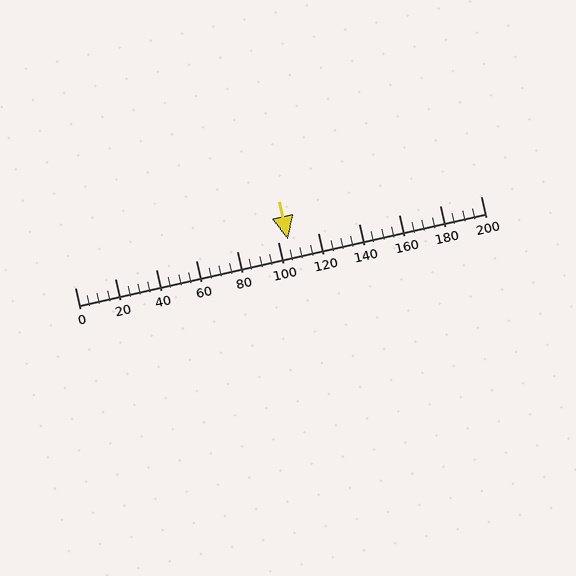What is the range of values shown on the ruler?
The ruler shows values from 0 to 200.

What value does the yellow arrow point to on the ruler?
The yellow arrow points to approximately 105.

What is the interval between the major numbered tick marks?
The major tick marks are spaced 20 units apart.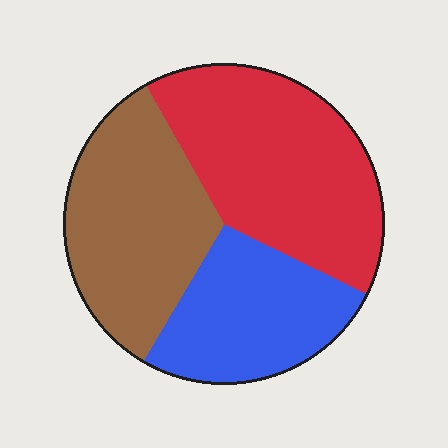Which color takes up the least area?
Blue, at roughly 25%.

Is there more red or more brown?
Red.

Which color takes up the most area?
Red, at roughly 40%.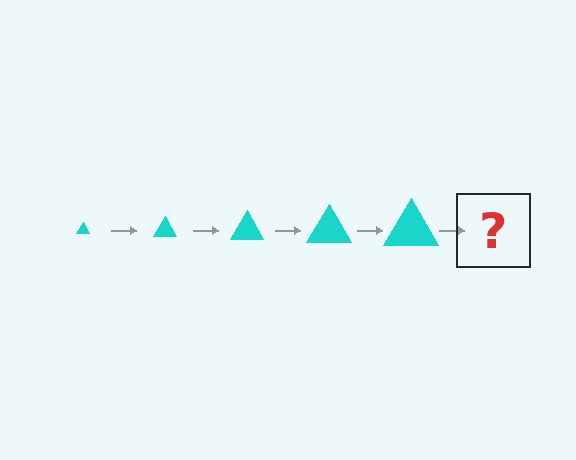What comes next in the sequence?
The next element should be a cyan triangle, larger than the previous one.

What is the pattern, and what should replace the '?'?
The pattern is that the triangle gets progressively larger each step. The '?' should be a cyan triangle, larger than the previous one.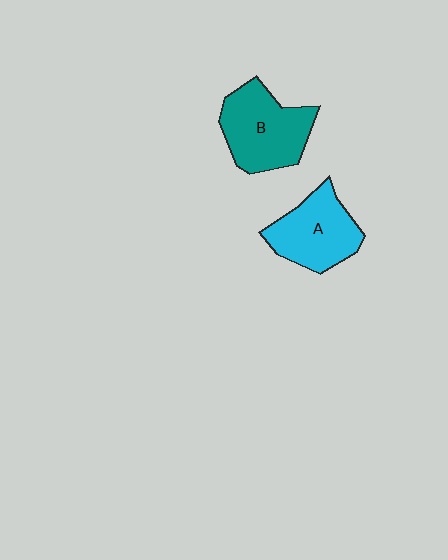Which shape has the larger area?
Shape B (teal).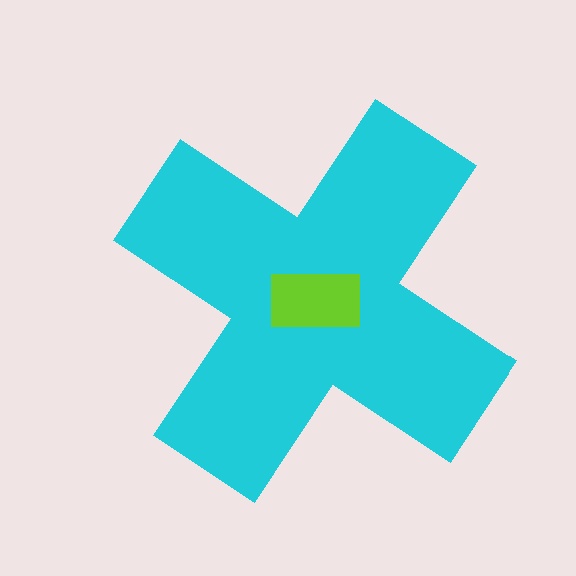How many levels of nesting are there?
2.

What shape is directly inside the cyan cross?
The lime rectangle.